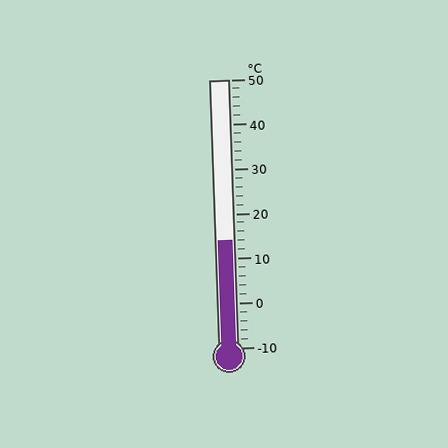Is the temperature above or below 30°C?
The temperature is below 30°C.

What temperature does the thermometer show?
The thermometer shows approximately 14°C.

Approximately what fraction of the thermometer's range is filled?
The thermometer is filled to approximately 40% of its range.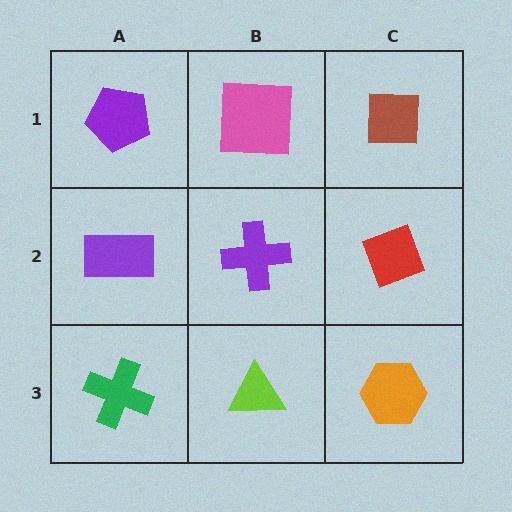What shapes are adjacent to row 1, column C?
A red diamond (row 2, column C), a pink square (row 1, column B).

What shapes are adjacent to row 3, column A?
A purple rectangle (row 2, column A), a lime triangle (row 3, column B).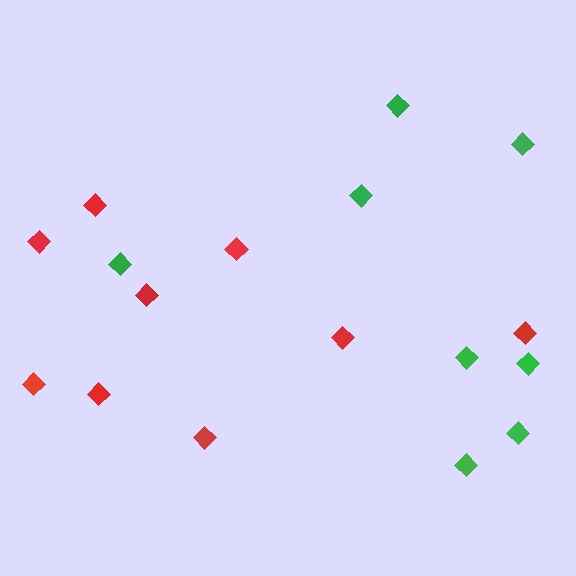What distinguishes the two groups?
There are 2 groups: one group of green diamonds (8) and one group of red diamonds (9).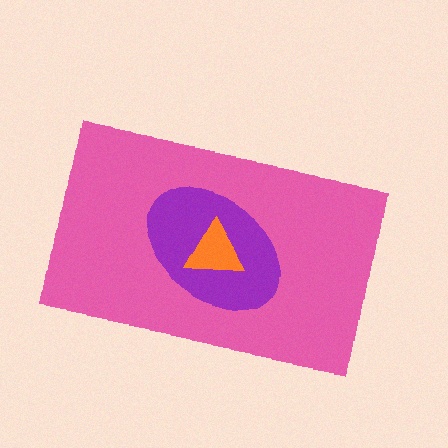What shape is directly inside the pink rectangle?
The purple ellipse.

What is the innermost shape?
The orange triangle.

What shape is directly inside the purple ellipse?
The orange triangle.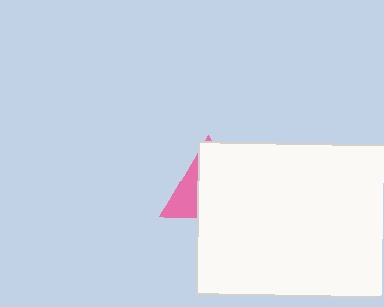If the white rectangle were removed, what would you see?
You would see the complete pink triangle.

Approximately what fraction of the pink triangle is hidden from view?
Roughly 69% of the pink triangle is hidden behind the white rectangle.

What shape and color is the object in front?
The object in front is a white rectangle.